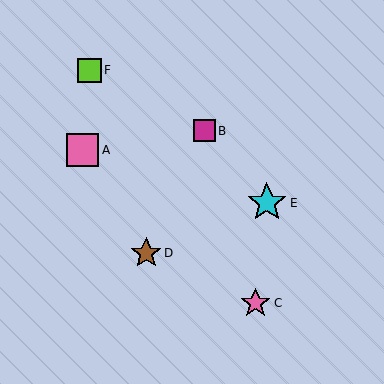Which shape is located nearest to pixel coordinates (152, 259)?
The brown star (labeled D) at (146, 253) is nearest to that location.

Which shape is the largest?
The cyan star (labeled E) is the largest.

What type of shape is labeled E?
Shape E is a cyan star.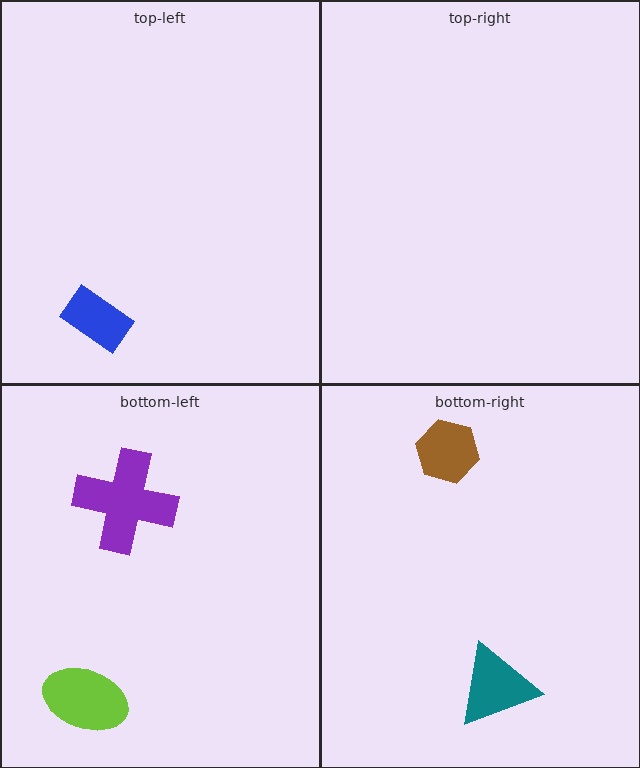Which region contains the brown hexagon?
The bottom-right region.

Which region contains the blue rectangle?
The top-left region.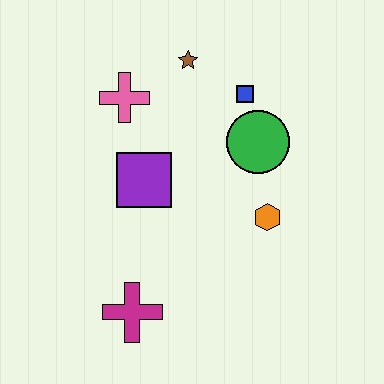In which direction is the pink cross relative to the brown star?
The pink cross is to the left of the brown star.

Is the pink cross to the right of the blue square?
No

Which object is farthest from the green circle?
The magenta cross is farthest from the green circle.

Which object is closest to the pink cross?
The brown star is closest to the pink cross.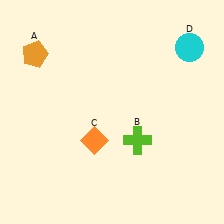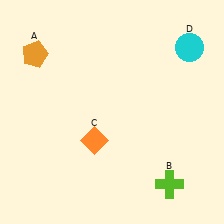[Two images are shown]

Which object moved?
The lime cross (B) moved down.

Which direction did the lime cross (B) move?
The lime cross (B) moved down.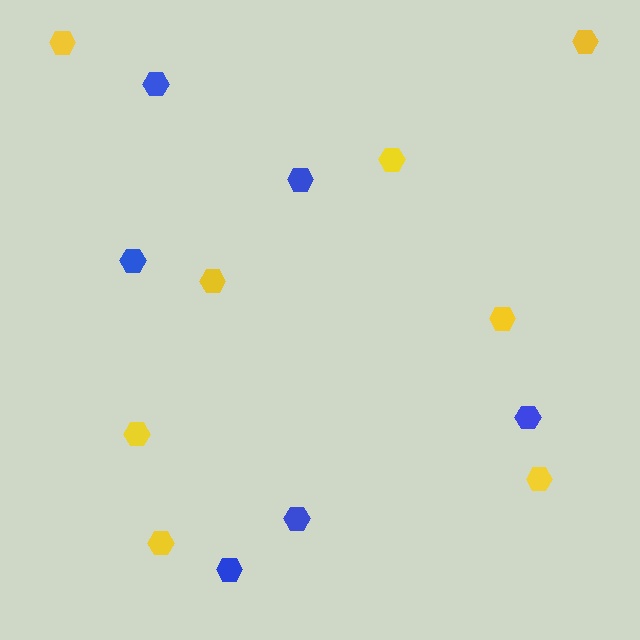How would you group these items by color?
There are 2 groups: one group of yellow hexagons (8) and one group of blue hexagons (6).